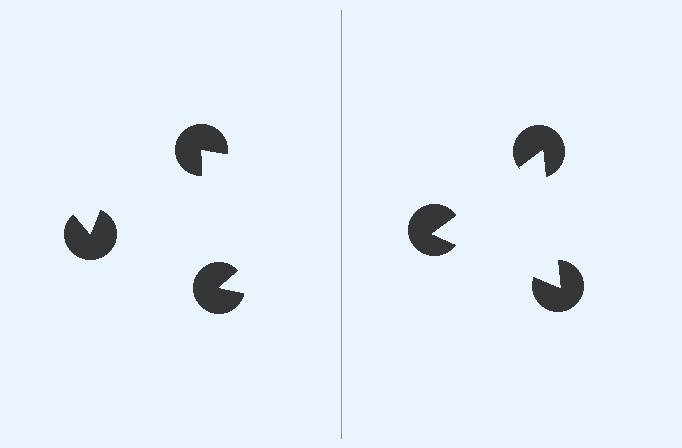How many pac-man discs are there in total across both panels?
6 — 3 on each side.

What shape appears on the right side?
An illusory triangle.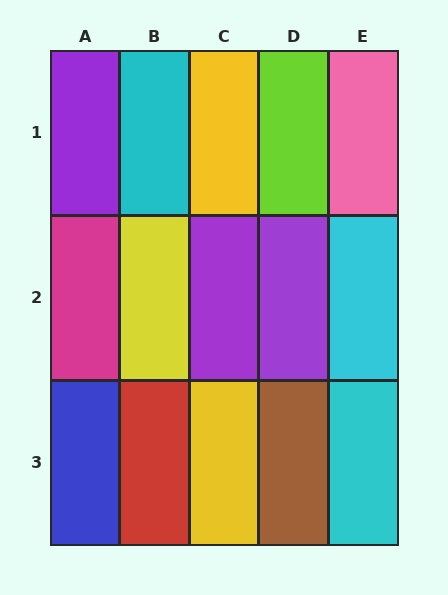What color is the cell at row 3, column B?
Red.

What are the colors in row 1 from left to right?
Purple, cyan, yellow, lime, pink.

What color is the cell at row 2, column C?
Purple.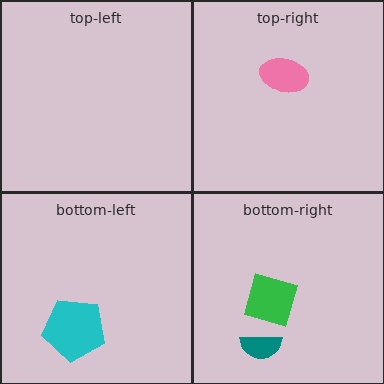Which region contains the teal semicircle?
The bottom-right region.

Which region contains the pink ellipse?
The top-right region.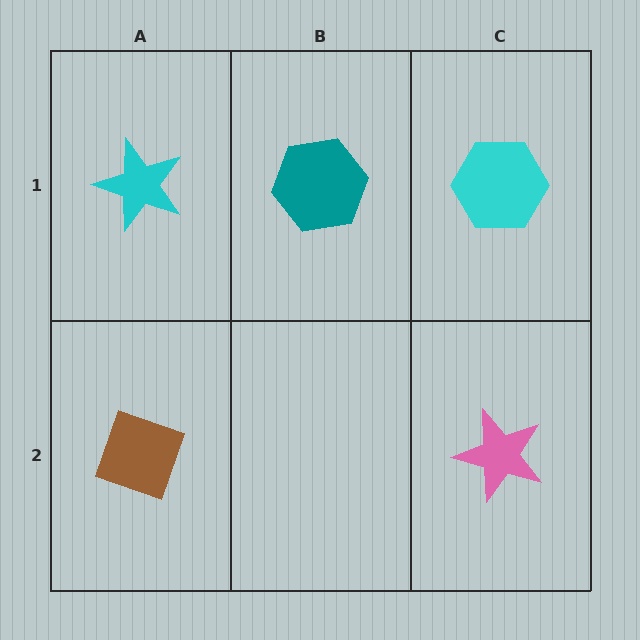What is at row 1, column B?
A teal hexagon.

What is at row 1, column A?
A cyan star.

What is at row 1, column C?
A cyan hexagon.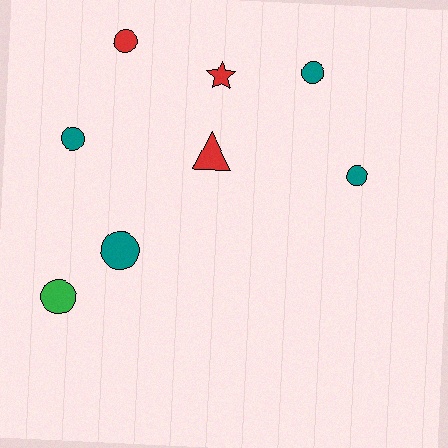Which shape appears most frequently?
Circle, with 6 objects.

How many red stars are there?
There is 1 red star.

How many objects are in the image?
There are 8 objects.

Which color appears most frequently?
Teal, with 4 objects.